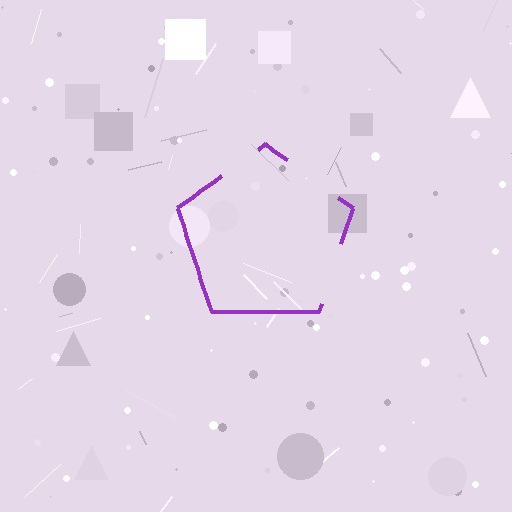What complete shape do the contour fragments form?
The contour fragments form a pentagon.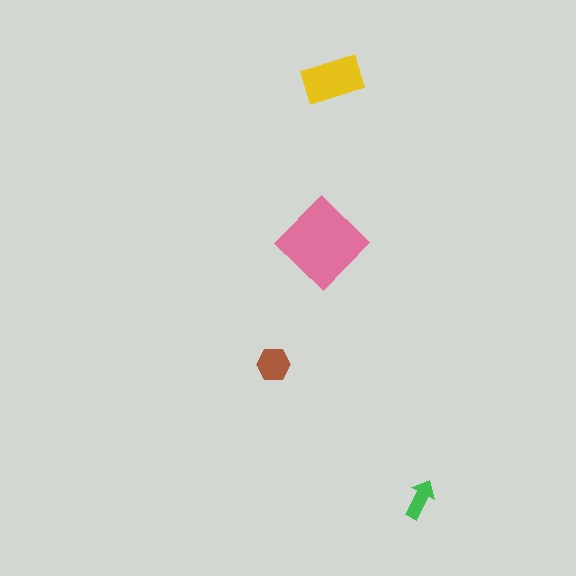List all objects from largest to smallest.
The pink diamond, the yellow rectangle, the brown hexagon, the green arrow.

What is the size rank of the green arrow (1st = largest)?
4th.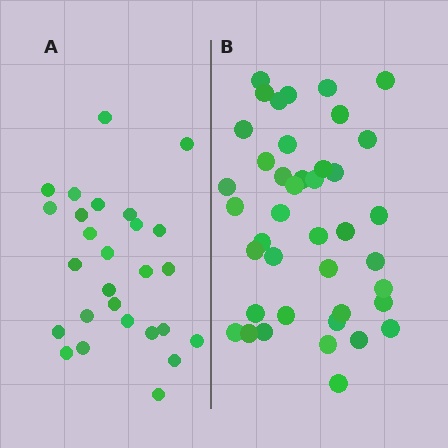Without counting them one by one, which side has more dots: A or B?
Region B (the right region) has more dots.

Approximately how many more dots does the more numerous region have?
Region B has approximately 15 more dots than region A.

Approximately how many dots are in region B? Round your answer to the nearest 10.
About 40 dots. (The exact count is 41, which rounds to 40.)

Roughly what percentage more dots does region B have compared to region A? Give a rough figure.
About 50% more.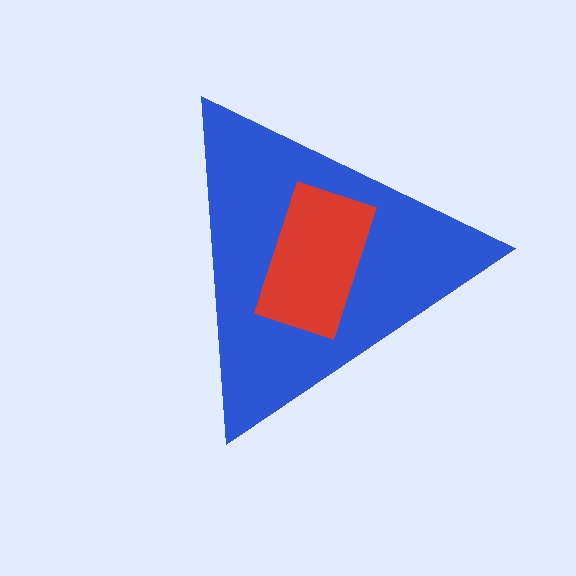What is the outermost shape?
The blue triangle.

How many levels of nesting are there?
2.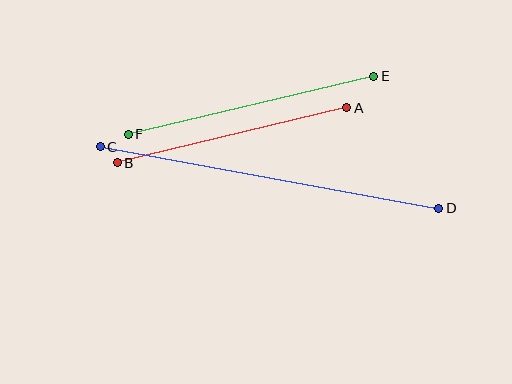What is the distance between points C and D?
The distance is approximately 344 pixels.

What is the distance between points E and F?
The distance is approximately 252 pixels.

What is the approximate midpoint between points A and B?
The midpoint is at approximately (232, 135) pixels.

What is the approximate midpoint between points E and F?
The midpoint is at approximately (251, 105) pixels.